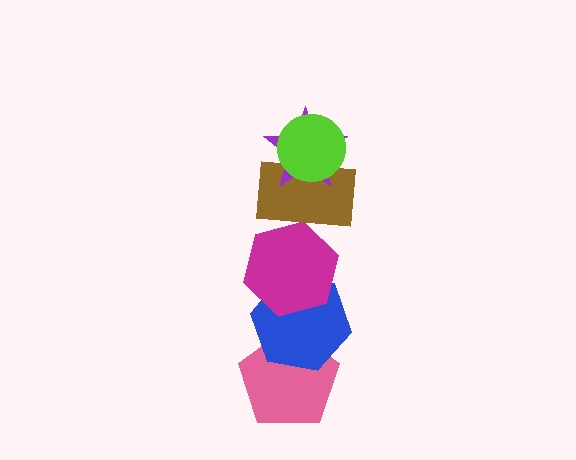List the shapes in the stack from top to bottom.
From top to bottom: the lime circle, the purple star, the brown rectangle, the magenta hexagon, the blue hexagon, the pink pentagon.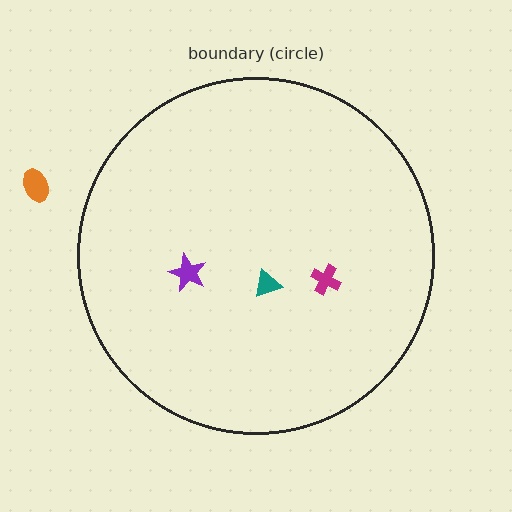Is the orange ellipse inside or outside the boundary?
Outside.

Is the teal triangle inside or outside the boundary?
Inside.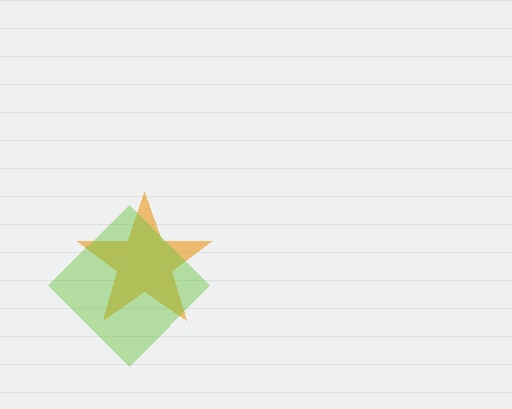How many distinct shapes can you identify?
There are 2 distinct shapes: an orange star, a lime diamond.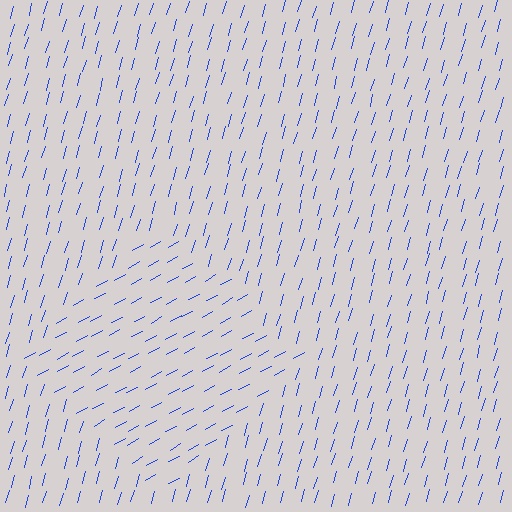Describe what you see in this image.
The image is filled with small blue line segments. A diamond region in the image has lines oriented differently from the surrounding lines, creating a visible texture boundary.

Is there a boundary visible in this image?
Yes, there is a texture boundary formed by a change in line orientation.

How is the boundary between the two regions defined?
The boundary is defined purely by a change in line orientation (approximately 45 degrees difference). All lines are the same color and thickness.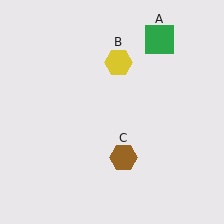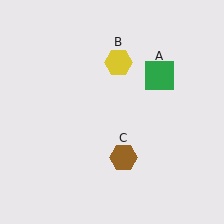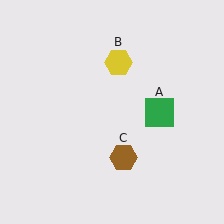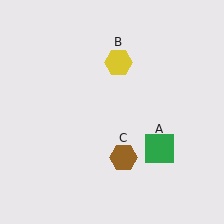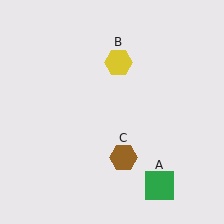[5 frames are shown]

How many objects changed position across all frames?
1 object changed position: green square (object A).